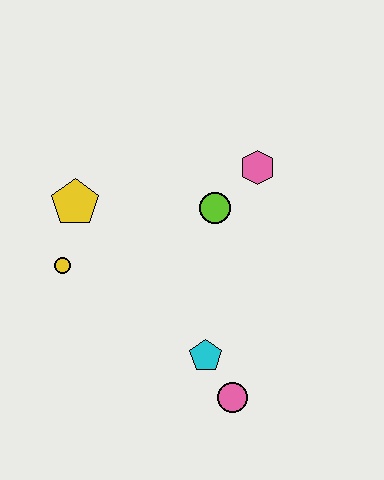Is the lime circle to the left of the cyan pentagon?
No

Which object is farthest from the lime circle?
The pink circle is farthest from the lime circle.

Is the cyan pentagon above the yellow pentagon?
No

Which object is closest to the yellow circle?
The yellow pentagon is closest to the yellow circle.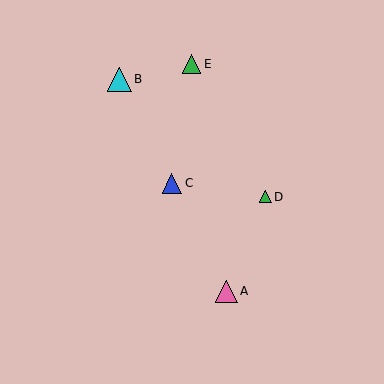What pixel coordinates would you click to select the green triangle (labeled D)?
Click at (265, 197) to select the green triangle D.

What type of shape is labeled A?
Shape A is a pink triangle.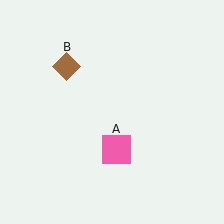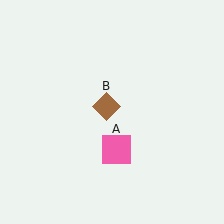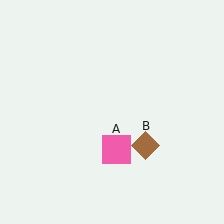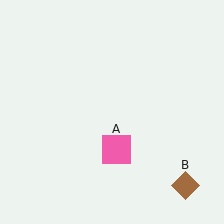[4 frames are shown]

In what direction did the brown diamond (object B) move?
The brown diamond (object B) moved down and to the right.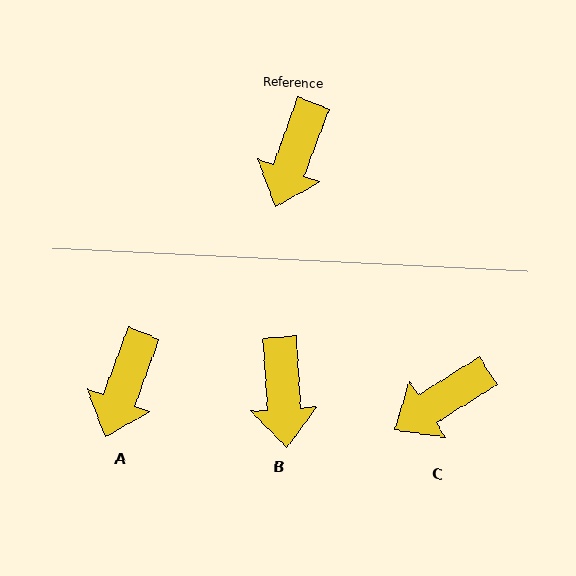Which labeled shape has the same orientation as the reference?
A.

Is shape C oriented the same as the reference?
No, it is off by about 37 degrees.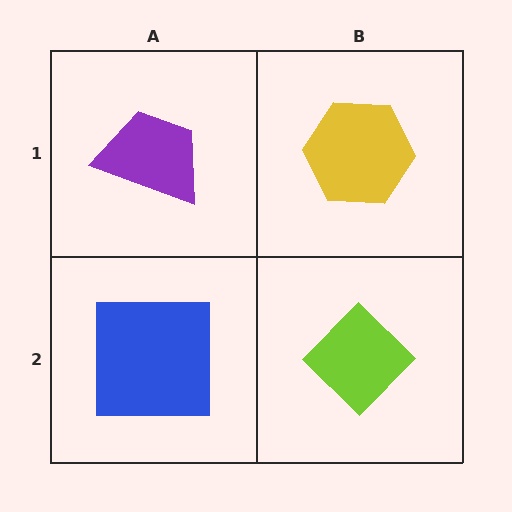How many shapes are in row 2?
2 shapes.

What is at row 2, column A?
A blue square.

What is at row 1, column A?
A purple trapezoid.